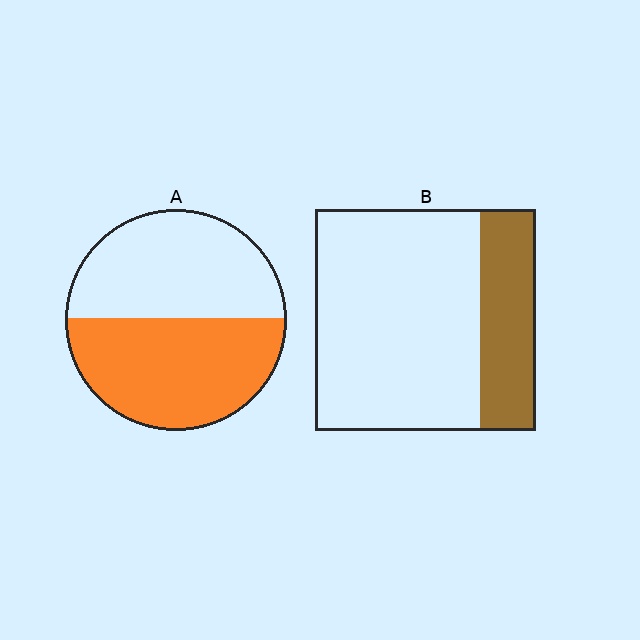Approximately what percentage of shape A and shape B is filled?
A is approximately 50% and B is approximately 25%.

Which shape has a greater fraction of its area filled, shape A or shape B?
Shape A.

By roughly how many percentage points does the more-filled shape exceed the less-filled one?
By roughly 25 percentage points (A over B).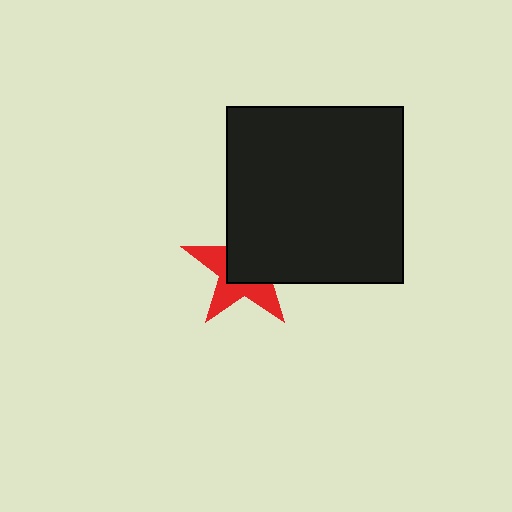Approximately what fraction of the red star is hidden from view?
Roughly 56% of the red star is hidden behind the black square.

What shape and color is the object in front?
The object in front is a black square.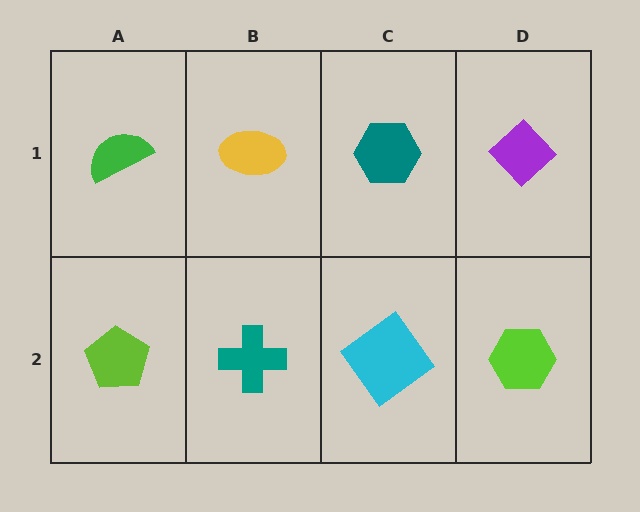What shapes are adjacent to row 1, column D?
A lime hexagon (row 2, column D), a teal hexagon (row 1, column C).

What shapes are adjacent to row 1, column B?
A teal cross (row 2, column B), a green semicircle (row 1, column A), a teal hexagon (row 1, column C).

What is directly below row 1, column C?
A cyan diamond.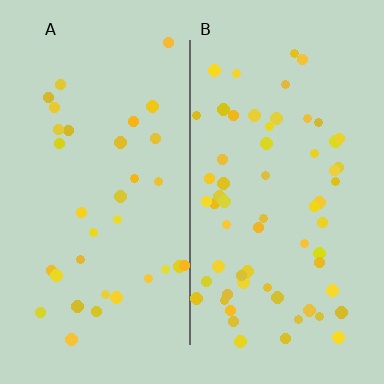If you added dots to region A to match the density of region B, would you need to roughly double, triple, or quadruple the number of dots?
Approximately double.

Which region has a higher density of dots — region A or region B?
B (the right).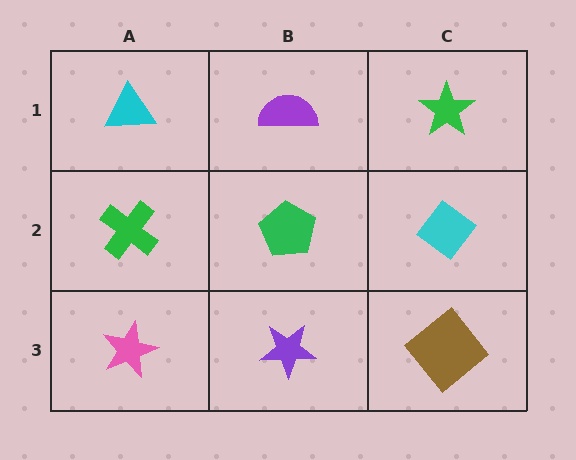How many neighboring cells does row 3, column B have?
3.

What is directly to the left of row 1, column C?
A purple semicircle.